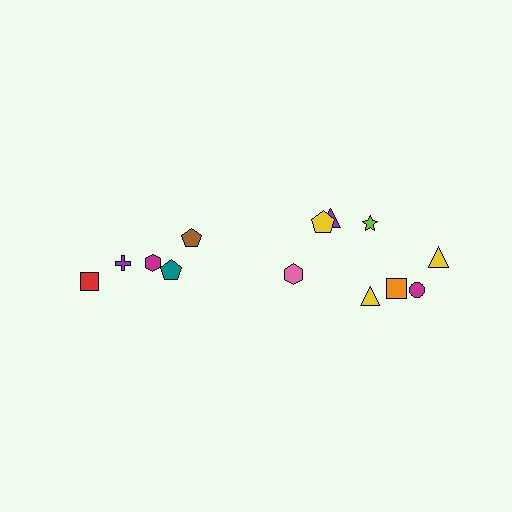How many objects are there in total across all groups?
There are 13 objects.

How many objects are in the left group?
There are 5 objects.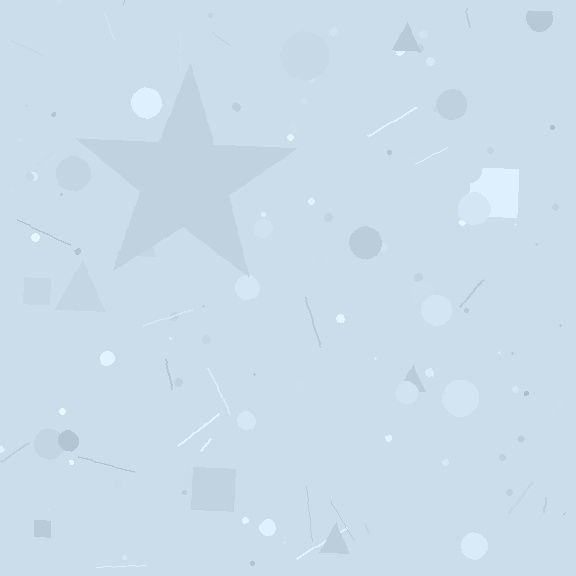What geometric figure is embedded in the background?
A star is embedded in the background.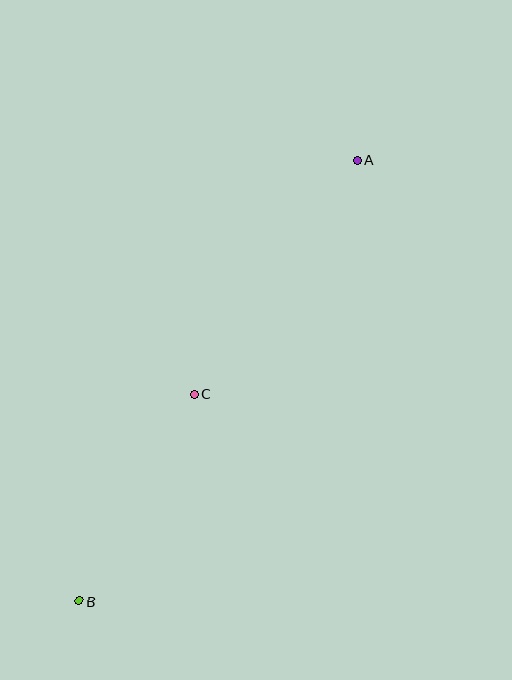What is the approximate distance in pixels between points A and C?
The distance between A and C is approximately 285 pixels.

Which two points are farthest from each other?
Points A and B are farthest from each other.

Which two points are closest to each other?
Points B and C are closest to each other.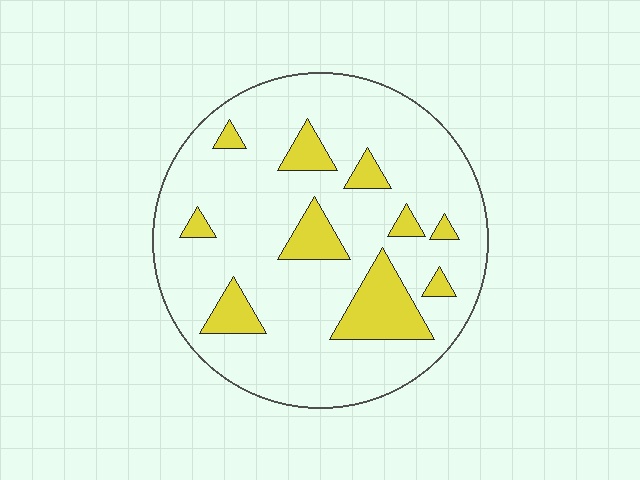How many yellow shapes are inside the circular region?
10.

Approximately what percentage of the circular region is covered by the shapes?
Approximately 15%.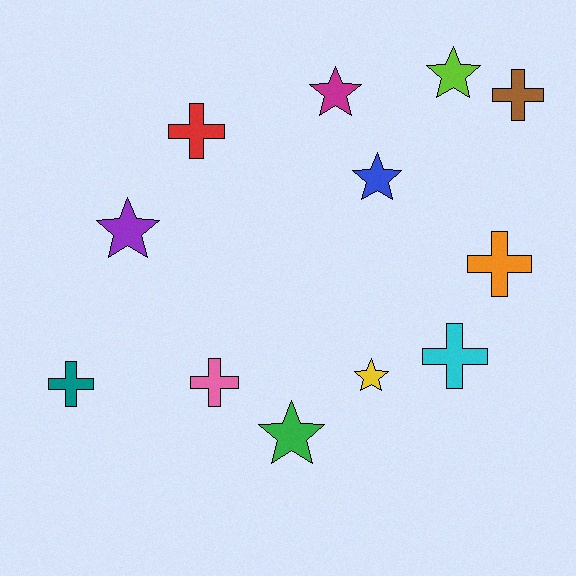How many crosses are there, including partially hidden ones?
There are 6 crosses.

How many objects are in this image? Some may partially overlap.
There are 12 objects.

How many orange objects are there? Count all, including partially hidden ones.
There is 1 orange object.